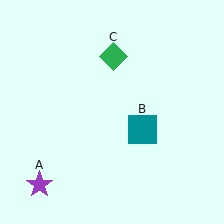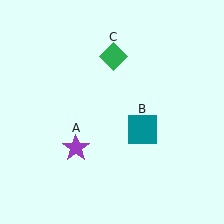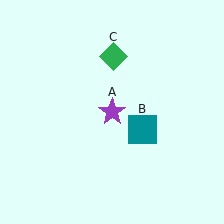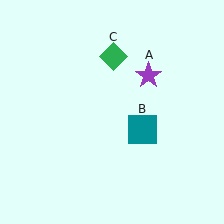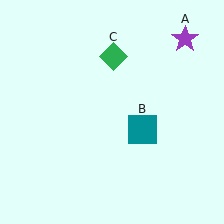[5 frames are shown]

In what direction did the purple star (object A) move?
The purple star (object A) moved up and to the right.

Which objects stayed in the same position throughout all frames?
Teal square (object B) and green diamond (object C) remained stationary.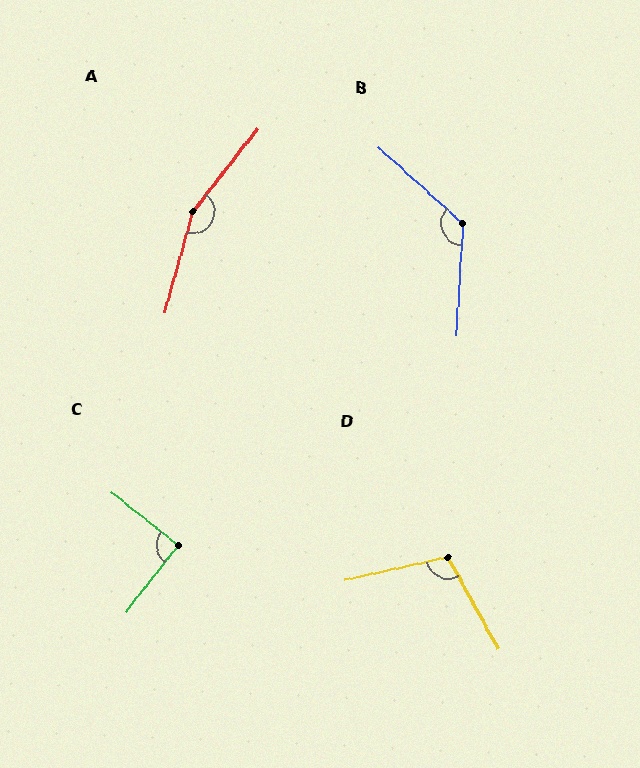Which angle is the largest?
A, at approximately 157 degrees.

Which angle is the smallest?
C, at approximately 91 degrees.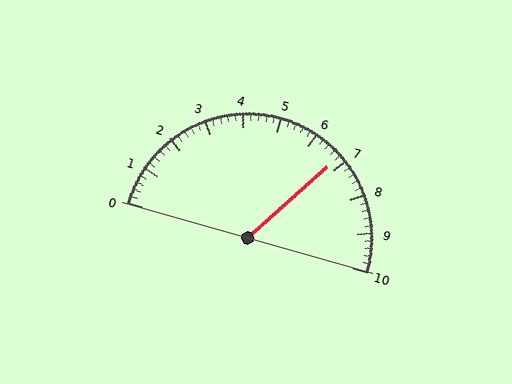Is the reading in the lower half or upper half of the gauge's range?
The reading is in the upper half of the range (0 to 10).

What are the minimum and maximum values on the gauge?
The gauge ranges from 0 to 10.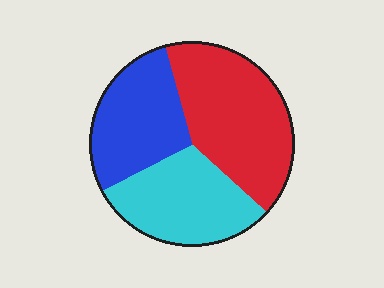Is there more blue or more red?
Red.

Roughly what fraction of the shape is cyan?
Cyan takes up between a quarter and a half of the shape.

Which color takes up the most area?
Red, at roughly 40%.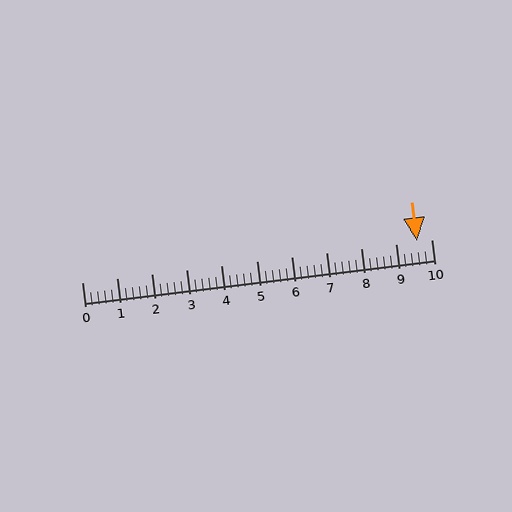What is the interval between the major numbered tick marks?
The major tick marks are spaced 1 units apart.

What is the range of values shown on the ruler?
The ruler shows values from 0 to 10.